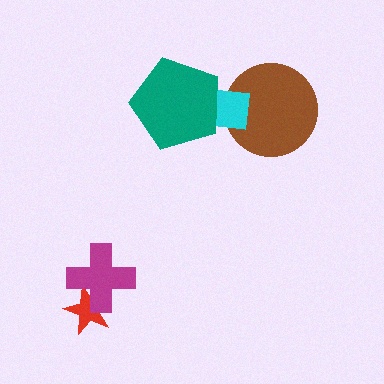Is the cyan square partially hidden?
Yes, it is partially covered by another shape.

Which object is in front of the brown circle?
The cyan square is in front of the brown circle.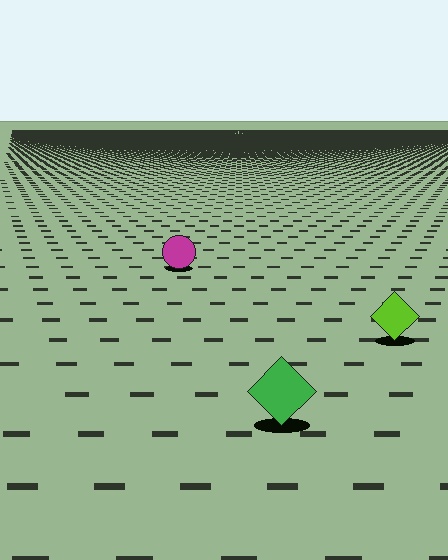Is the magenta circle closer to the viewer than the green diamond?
No. The green diamond is closer — you can tell from the texture gradient: the ground texture is coarser near it.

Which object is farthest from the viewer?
The magenta circle is farthest from the viewer. It appears smaller and the ground texture around it is denser.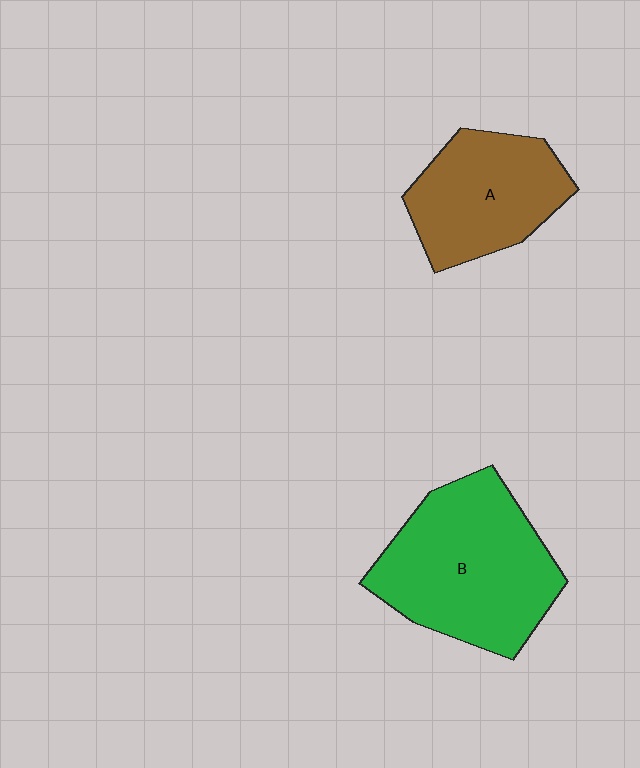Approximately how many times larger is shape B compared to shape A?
Approximately 1.4 times.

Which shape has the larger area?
Shape B (green).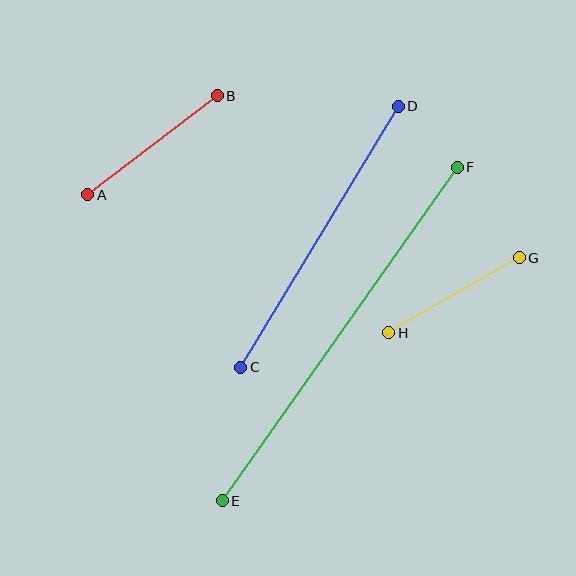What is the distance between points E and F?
The distance is approximately 408 pixels.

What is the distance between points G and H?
The distance is approximately 151 pixels.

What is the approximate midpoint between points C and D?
The midpoint is at approximately (319, 237) pixels.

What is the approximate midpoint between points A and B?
The midpoint is at approximately (152, 145) pixels.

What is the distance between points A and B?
The distance is approximately 163 pixels.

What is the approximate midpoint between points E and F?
The midpoint is at approximately (340, 334) pixels.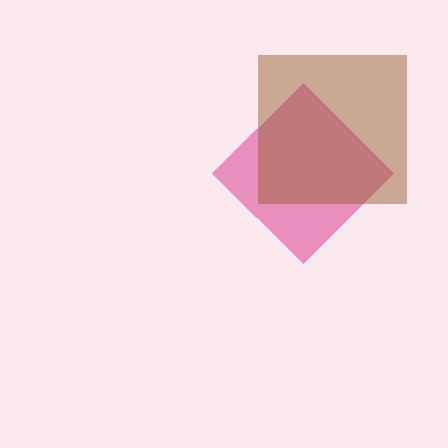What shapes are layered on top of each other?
The layered shapes are: a pink diamond, a brown square.